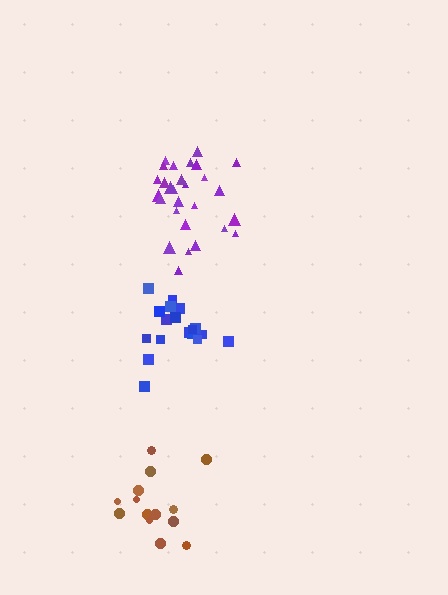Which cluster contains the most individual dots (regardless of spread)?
Purple (28).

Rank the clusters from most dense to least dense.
purple, blue, brown.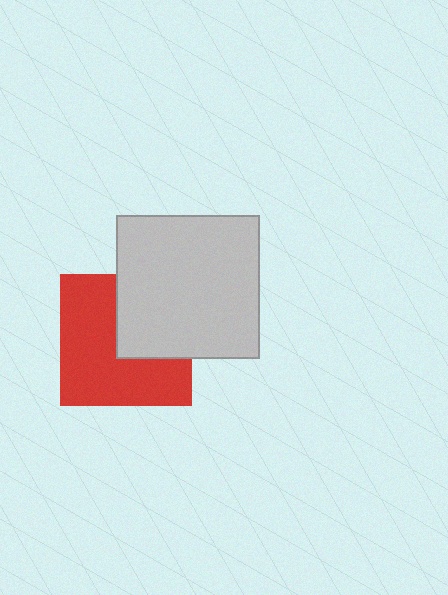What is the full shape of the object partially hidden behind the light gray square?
The partially hidden object is a red square.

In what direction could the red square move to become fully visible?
The red square could move toward the lower-left. That would shift it out from behind the light gray square entirely.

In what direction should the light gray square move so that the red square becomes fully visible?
The light gray square should move toward the upper-right. That is the shortest direction to clear the overlap and leave the red square fully visible.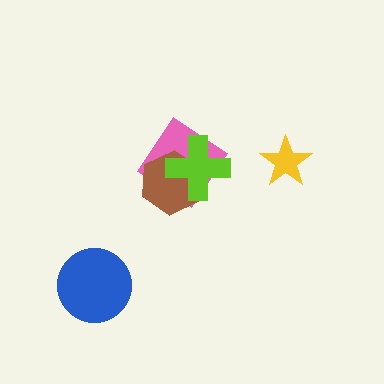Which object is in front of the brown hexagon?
The lime cross is in front of the brown hexagon.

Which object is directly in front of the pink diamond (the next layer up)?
The brown hexagon is directly in front of the pink diamond.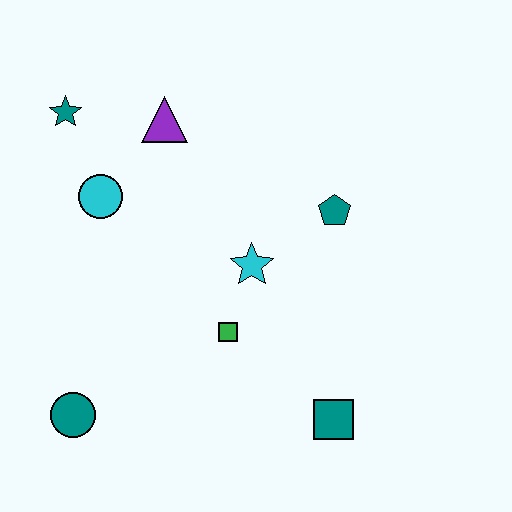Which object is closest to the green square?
The cyan star is closest to the green square.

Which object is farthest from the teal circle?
The teal pentagon is farthest from the teal circle.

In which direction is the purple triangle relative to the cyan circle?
The purple triangle is above the cyan circle.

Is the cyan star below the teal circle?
No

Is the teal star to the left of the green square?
Yes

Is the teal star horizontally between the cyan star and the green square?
No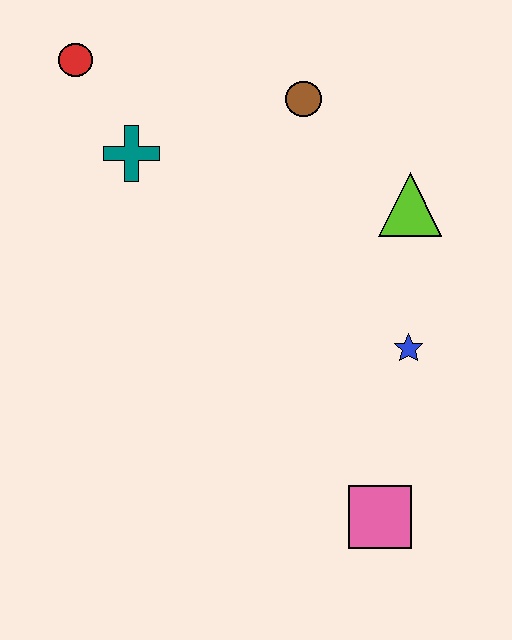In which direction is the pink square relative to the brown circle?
The pink square is below the brown circle.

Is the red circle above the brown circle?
Yes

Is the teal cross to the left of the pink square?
Yes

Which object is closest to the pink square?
The blue star is closest to the pink square.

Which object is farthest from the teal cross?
The pink square is farthest from the teal cross.